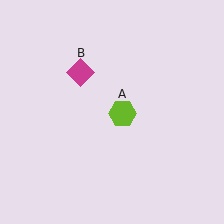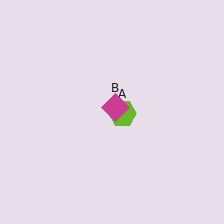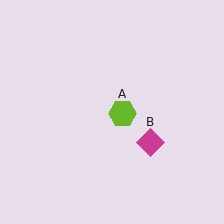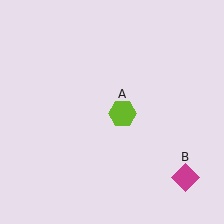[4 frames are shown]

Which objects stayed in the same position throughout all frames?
Lime hexagon (object A) remained stationary.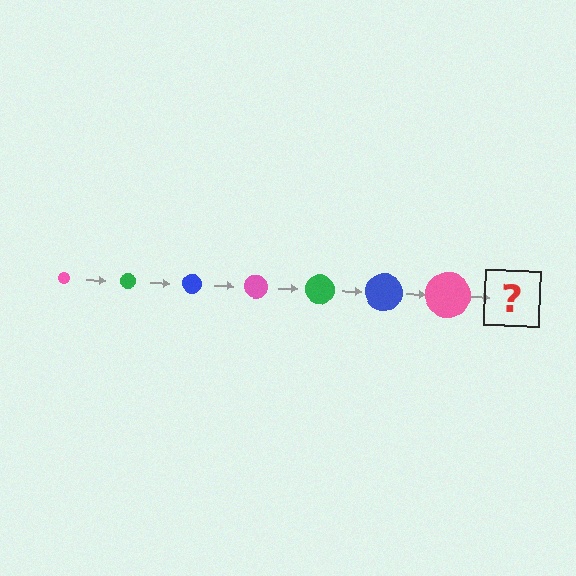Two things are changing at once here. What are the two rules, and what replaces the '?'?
The two rules are that the circle grows larger each step and the color cycles through pink, green, and blue. The '?' should be a green circle, larger than the previous one.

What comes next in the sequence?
The next element should be a green circle, larger than the previous one.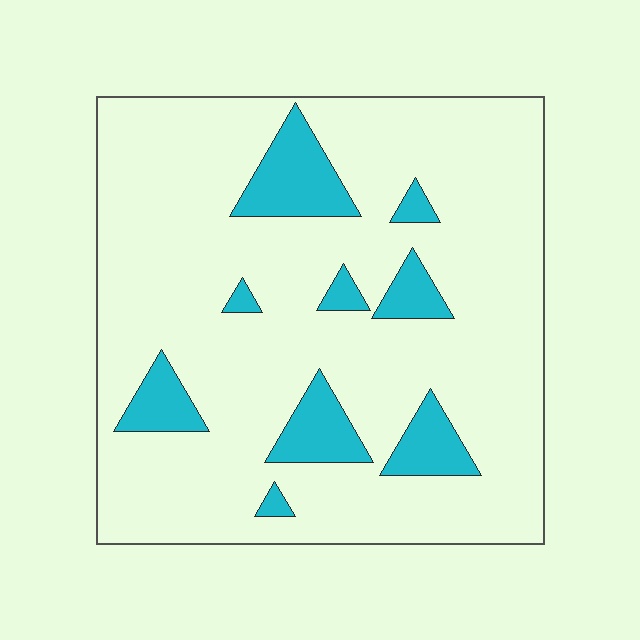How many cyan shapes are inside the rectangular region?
9.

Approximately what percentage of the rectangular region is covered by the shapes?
Approximately 15%.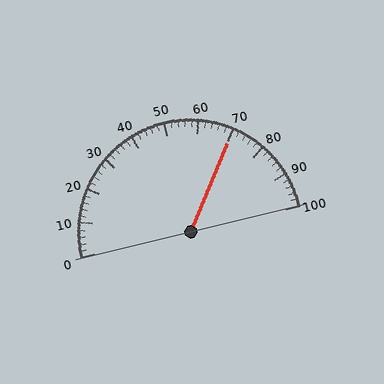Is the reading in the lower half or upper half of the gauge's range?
The reading is in the upper half of the range (0 to 100).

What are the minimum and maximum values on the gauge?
The gauge ranges from 0 to 100.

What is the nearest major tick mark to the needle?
The nearest major tick mark is 70.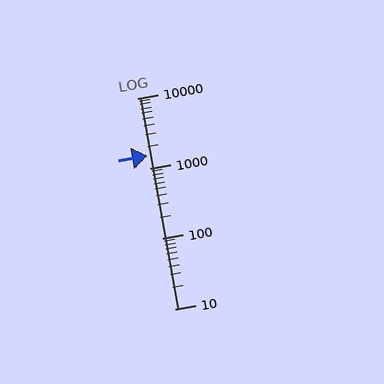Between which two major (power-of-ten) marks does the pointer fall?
The pointer is between 1000 and 10000.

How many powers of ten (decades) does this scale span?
The scale spans 3 decades, from 10 to 10000.